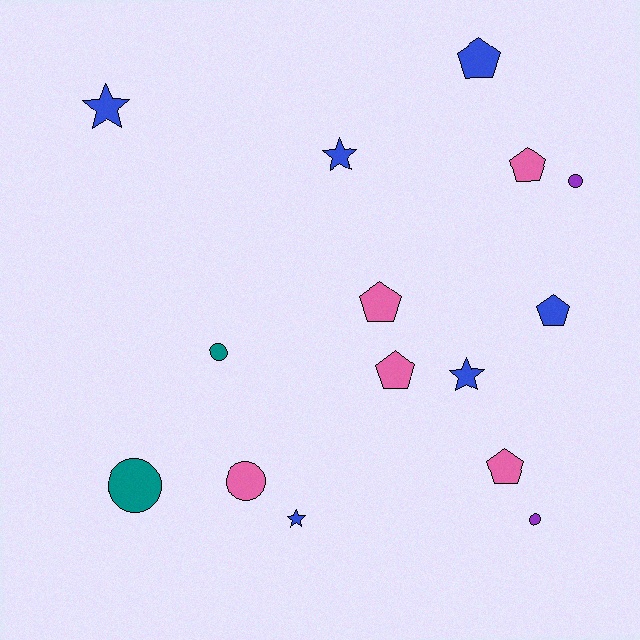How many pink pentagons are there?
There are 4 pink pentagons.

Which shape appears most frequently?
Pentagon, with 6 objects.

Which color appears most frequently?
Blue, with 6 objects.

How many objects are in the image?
There are 15 objects.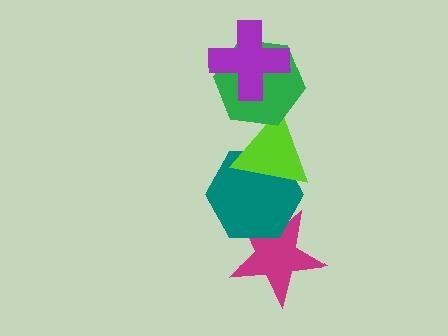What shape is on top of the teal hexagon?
The lime triangle is on top of the teal hexagon.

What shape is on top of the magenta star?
The teal hexagon is on top of the magenta star.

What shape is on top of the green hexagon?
The purple cross is on top of the green hexagon.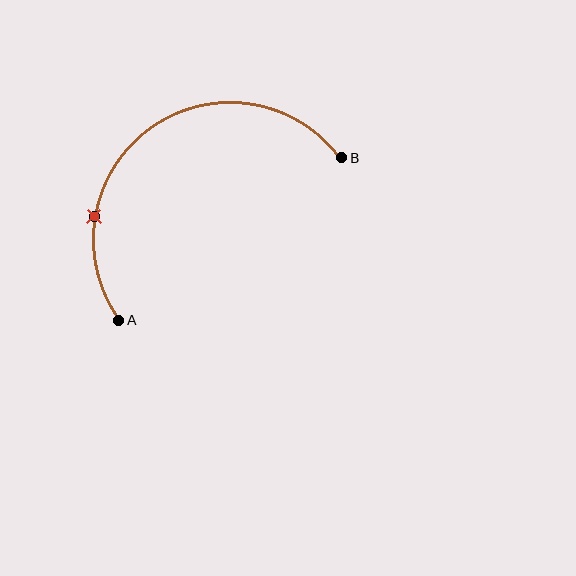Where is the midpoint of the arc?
The arc midpoint is the point on the curve farthest from the straight line joining A and B. It sits above and to the left of that line.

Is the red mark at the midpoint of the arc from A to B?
No. The red mark lies on the arc but is closer to endpoint A. The arc midpoint would be at the point on the curve equidistant along the arc from both A and B.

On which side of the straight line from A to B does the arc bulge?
The arc bulges above and to the left of the straight line connecting A and B.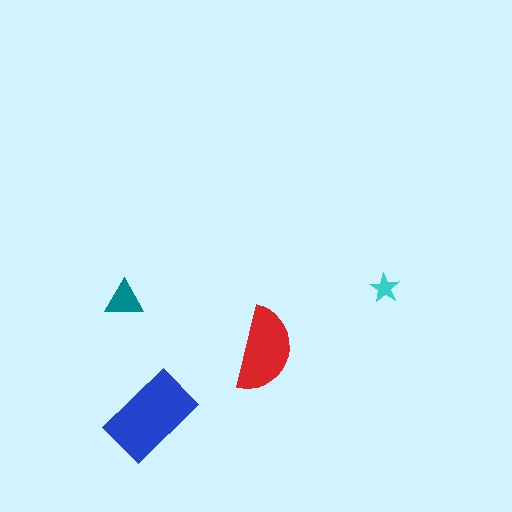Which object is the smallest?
The cyan star.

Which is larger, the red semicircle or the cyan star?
The red semicircle.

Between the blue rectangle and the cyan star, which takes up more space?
The blue rectangle.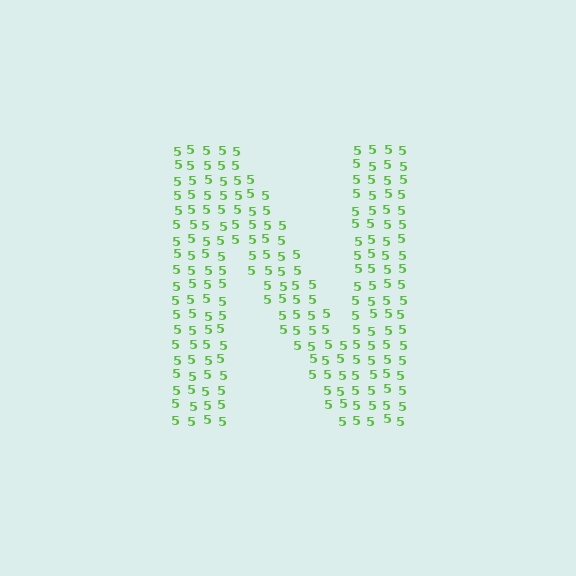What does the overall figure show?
The overall figure shows the letter N.